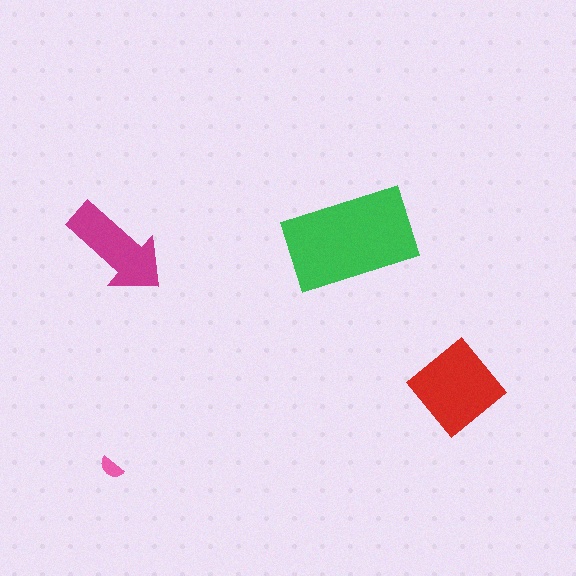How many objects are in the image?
There are 4 objects in the image.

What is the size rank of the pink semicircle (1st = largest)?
4th.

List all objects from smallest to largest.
The pink semicircle, the magenta arrow, the red diamond, the green rectangle.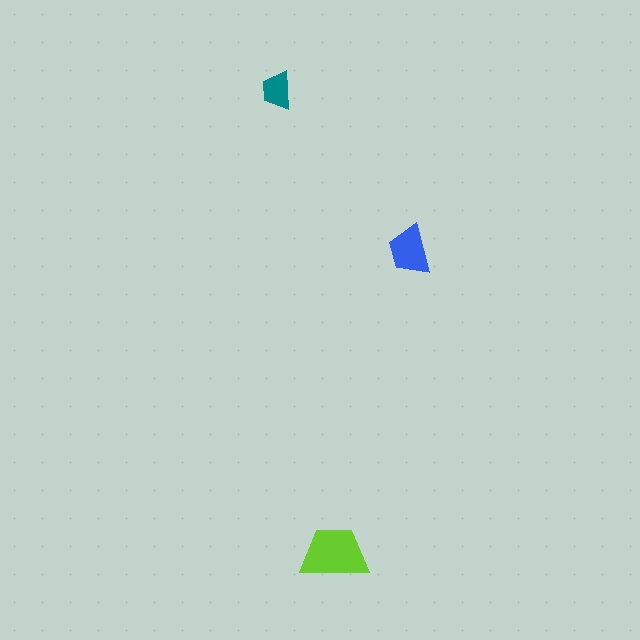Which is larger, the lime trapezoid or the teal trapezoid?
The lime one.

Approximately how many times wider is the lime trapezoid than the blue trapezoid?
About 1.5 times wider.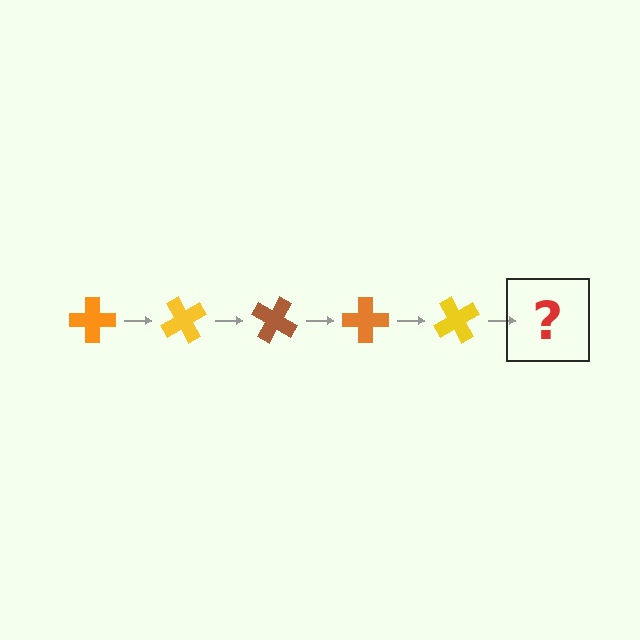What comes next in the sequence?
The next element should be a brown cross, rotated 300 degrees from the start.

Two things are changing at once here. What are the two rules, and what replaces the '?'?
The two rules are that it rotates 60 degrees each step and the color cycles through orange, yellow, and brown. The '?' should be a brown cross, rotated 300 degrees from the start.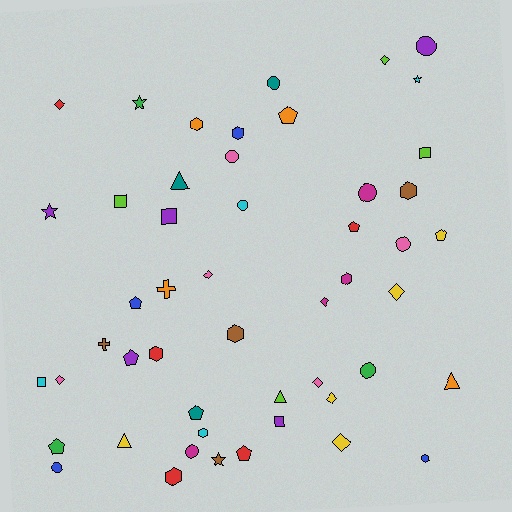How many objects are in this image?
There are 50 objects.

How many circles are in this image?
There are 9 circles.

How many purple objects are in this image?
There are 5 purple objects.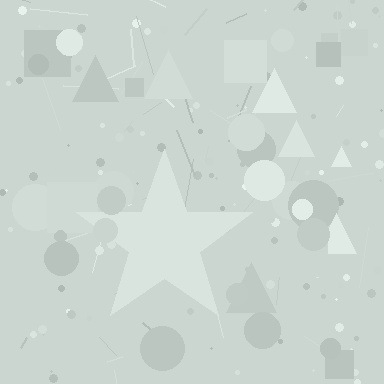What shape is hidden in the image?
A star is hidden in the image.